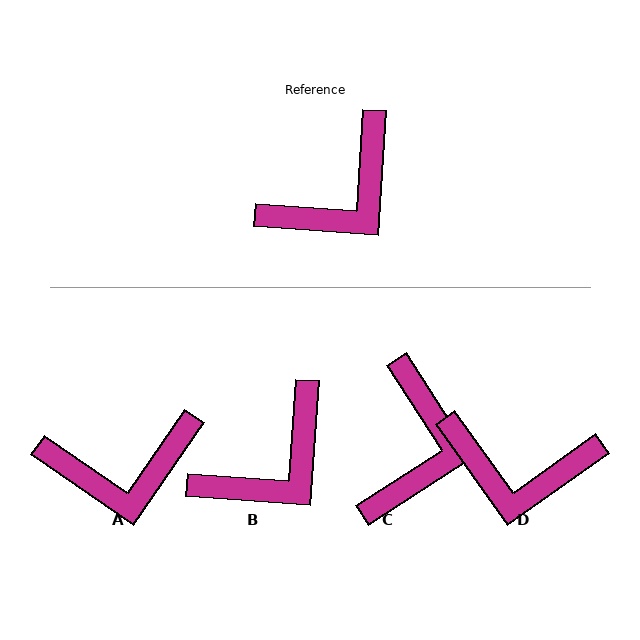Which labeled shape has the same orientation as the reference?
B.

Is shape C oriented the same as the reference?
No, it is off by about 37 degrees.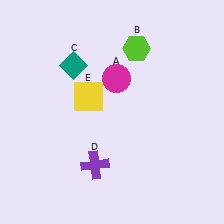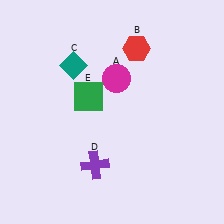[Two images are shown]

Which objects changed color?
B changed from lime to red. E changed from yellow to green.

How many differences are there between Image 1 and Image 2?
There are 2 differences between the two images.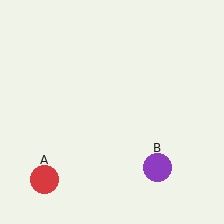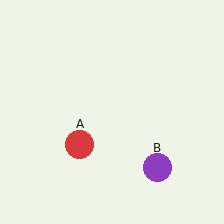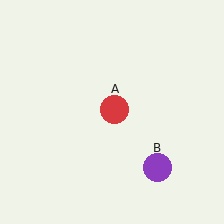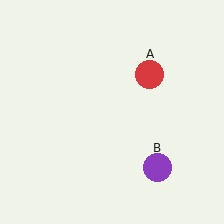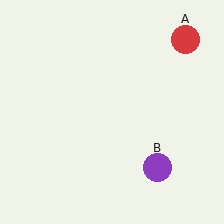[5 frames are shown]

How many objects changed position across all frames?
1 object changed position: red circle (object A).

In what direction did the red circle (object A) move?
The red circle (object A) moved up and to the right.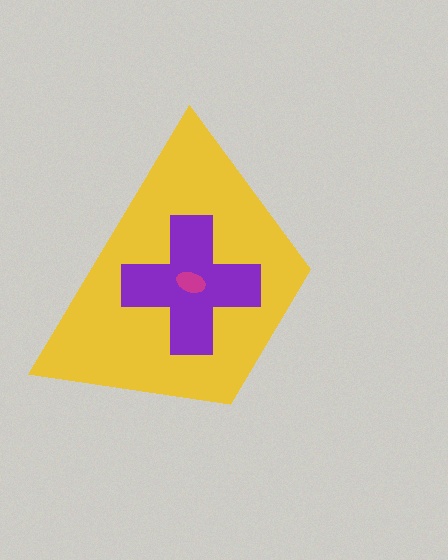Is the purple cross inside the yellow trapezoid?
Yes.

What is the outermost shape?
The yellow trapezoid.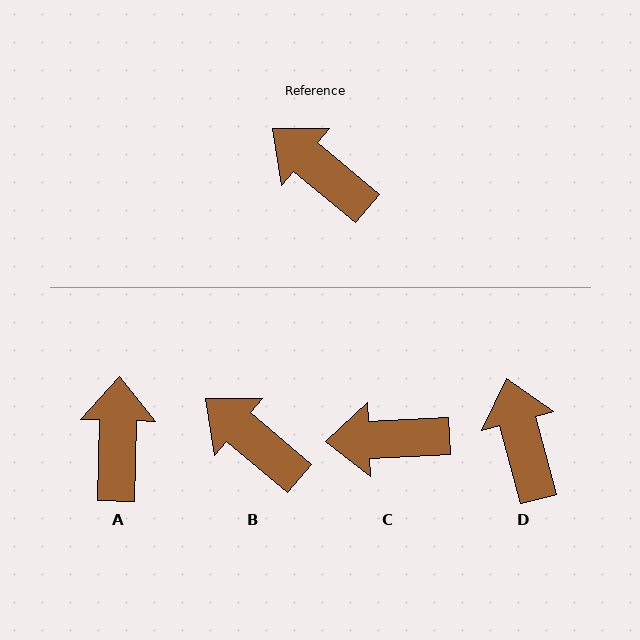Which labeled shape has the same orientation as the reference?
B.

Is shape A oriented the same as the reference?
No, it is off by about 52 degrees.